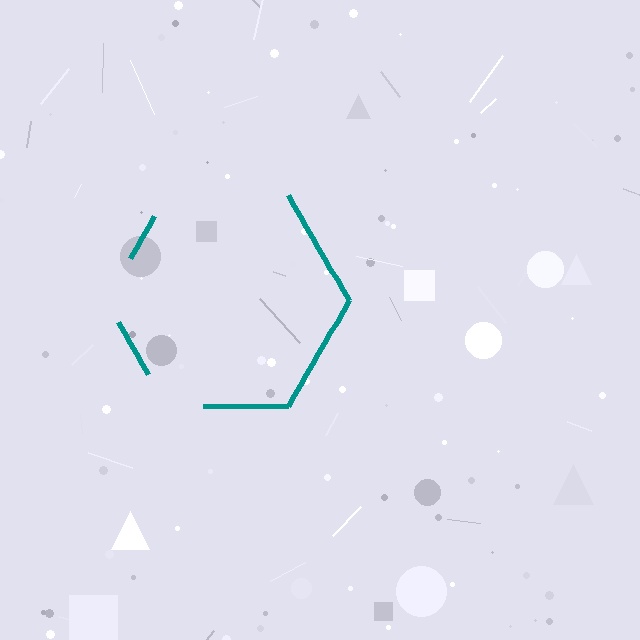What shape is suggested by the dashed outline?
The dashed outline suggests a hexagon.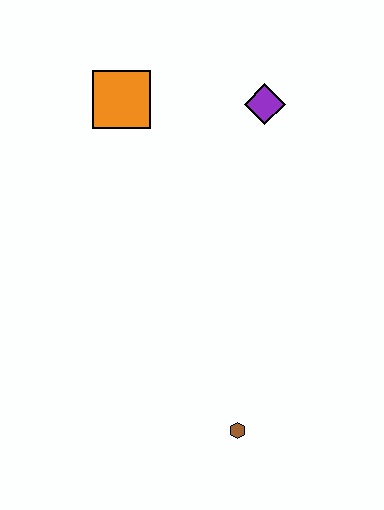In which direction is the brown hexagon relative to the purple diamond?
The brown hexagon is below the purple diamond.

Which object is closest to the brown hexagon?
The purple diamond is closest to the brown hexagon.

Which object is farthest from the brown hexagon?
The orange square is farthest from the brown hexagon.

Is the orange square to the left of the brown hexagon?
Yes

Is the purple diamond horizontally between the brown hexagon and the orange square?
No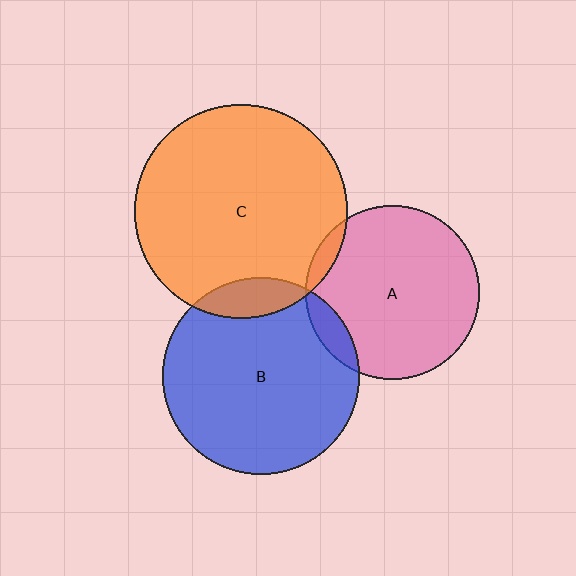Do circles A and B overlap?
Yes.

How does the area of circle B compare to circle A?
Approximately 1.3 times.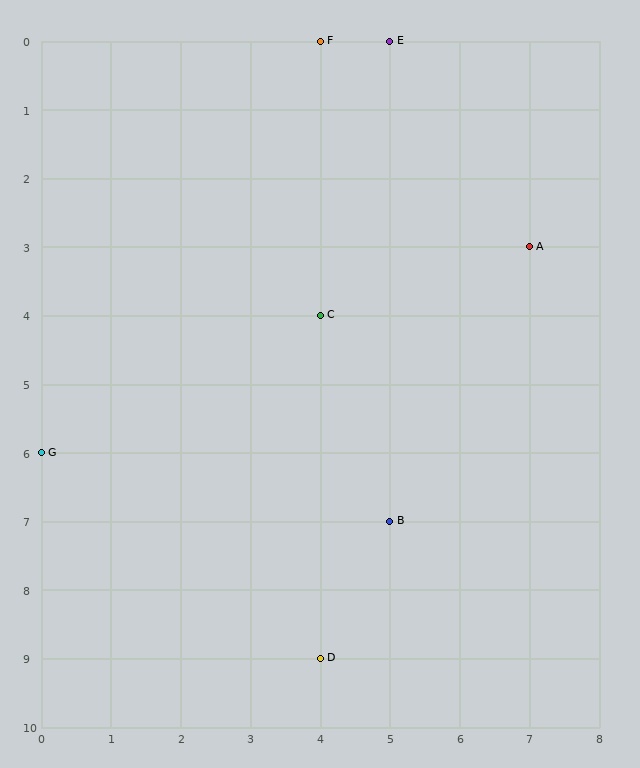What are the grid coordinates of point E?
Point E is at grid coordinates (5, 0).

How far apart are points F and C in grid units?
Points F and C are 4 rows apart.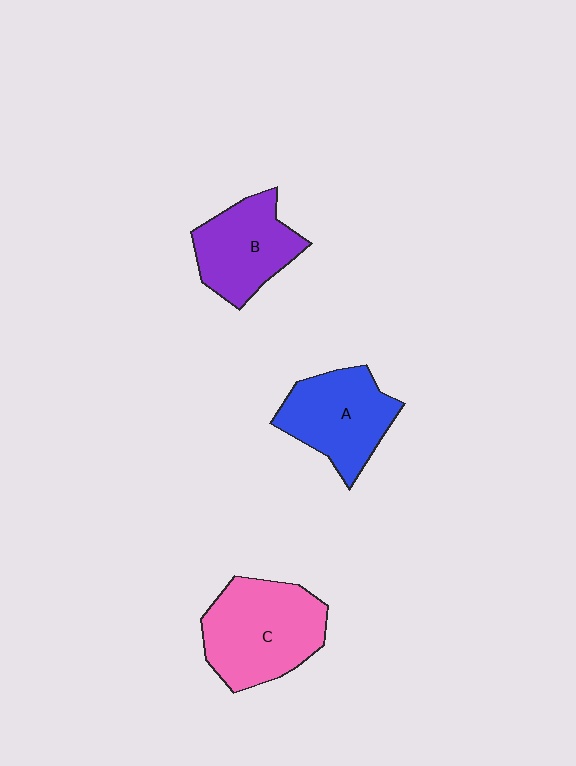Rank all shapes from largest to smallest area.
From largest to smallest: C (pink), A (blue), B (purple).